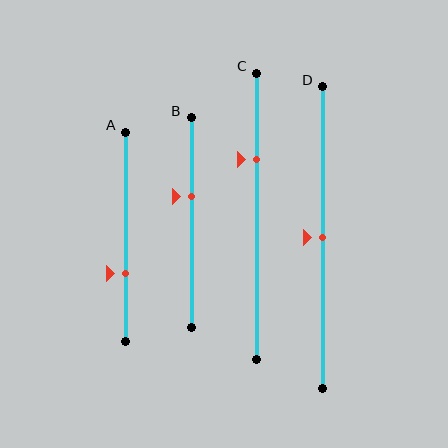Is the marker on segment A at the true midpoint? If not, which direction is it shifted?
No, the marker on segment A is shifted downward by about 18% of the segment length.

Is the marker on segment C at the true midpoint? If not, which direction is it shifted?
No, the marker on segment C is shifted upward by about 20% of the segment length.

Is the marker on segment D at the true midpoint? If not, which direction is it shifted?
Yes, the marker on segment D is at the true midpoint.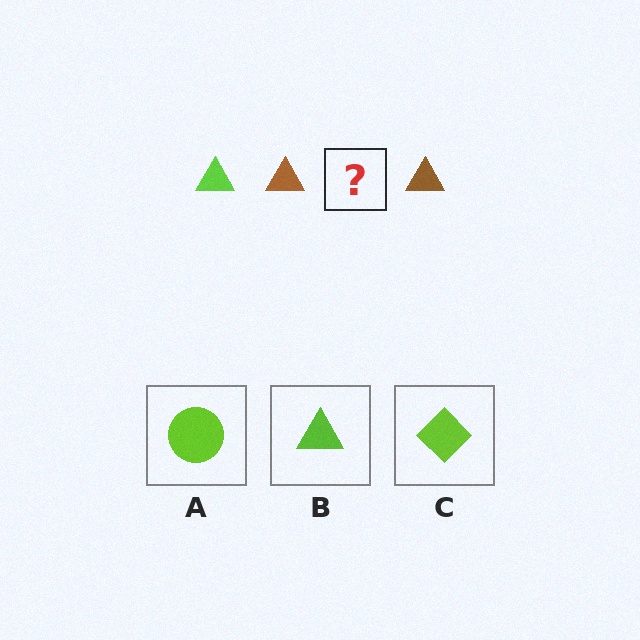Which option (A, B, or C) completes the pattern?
B.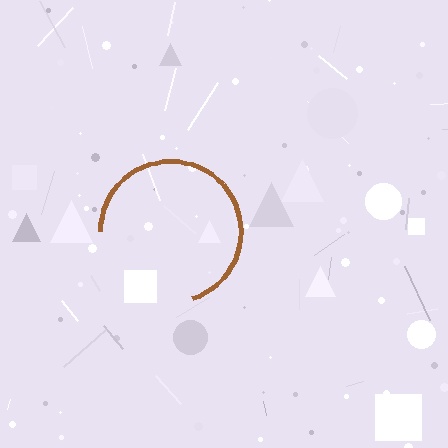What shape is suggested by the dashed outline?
The dashed outline suggests a circle.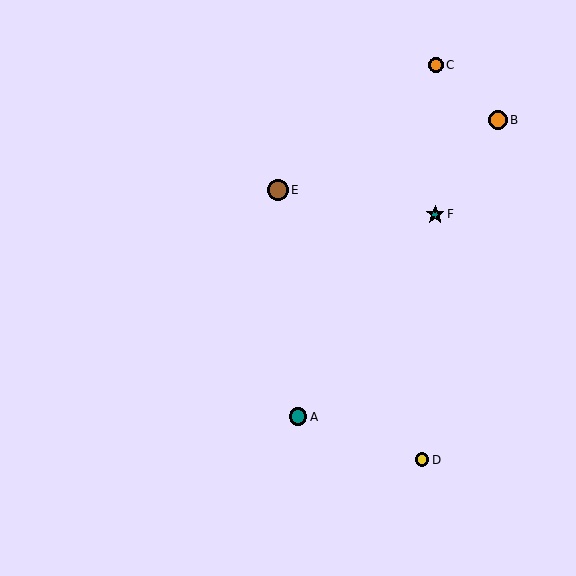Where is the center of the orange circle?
The center of the orange circle is at (498, 120).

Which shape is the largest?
The brown circle (labeled E) is the largest.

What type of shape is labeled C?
Shape C is an orange circle.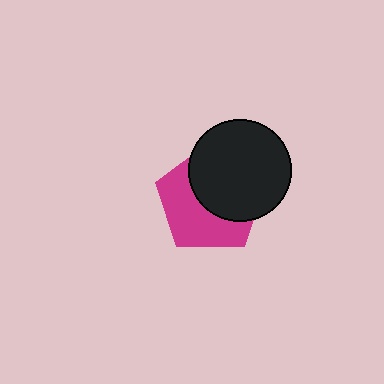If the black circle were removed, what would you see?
You would see the complete magenta pentagon.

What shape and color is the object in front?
The object in front is a black circle.